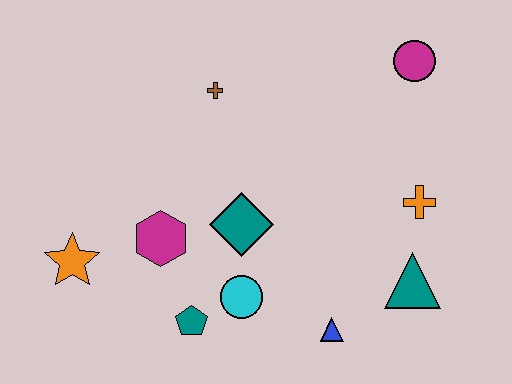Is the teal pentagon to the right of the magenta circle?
No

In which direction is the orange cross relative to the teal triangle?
The orange cross is above the teal triangle.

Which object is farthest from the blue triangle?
The magenta circle is farthest from the blue triangle.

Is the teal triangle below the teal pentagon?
No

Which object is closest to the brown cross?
The teal diamond is closest to the brown cross.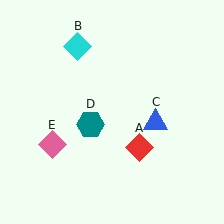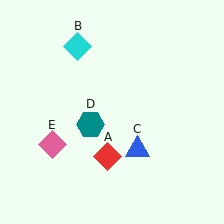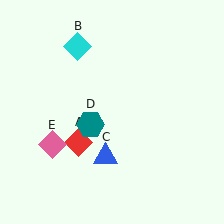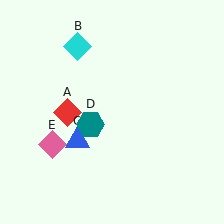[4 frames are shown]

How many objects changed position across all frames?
2 objects changed position: red diamond (object A), blue triangle (object C).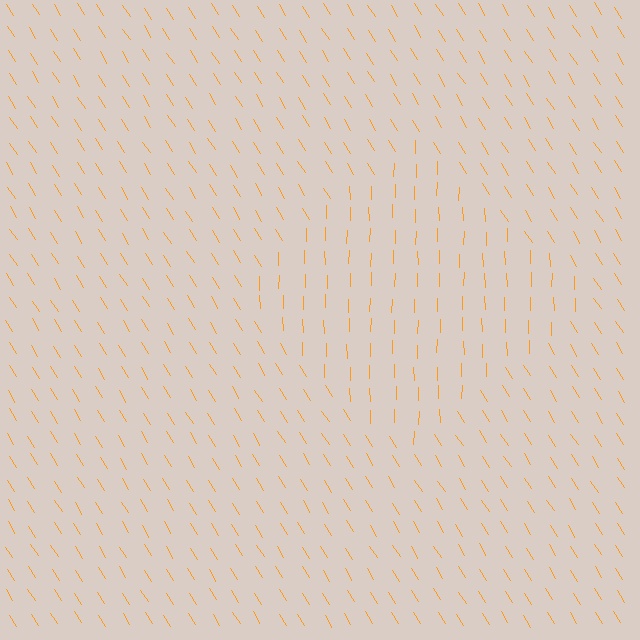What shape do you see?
I see a diamond.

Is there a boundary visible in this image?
Yes, there is a texture boundary formed by a change in line orientation.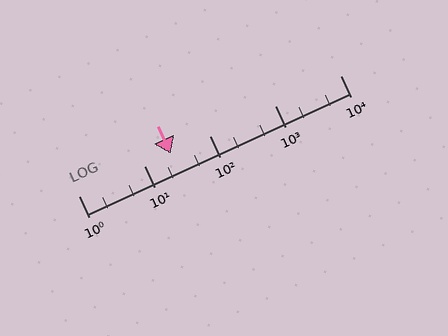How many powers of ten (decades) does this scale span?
The scale spans 4 decades, from 1 to 10000.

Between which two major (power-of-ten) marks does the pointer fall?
The pointer is between 10 and 100.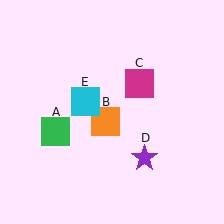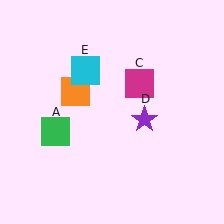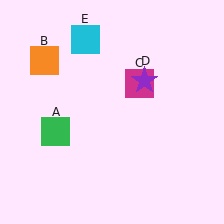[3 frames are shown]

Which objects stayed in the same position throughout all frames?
Green square (object A) and magenta square (object C) remained stationary.